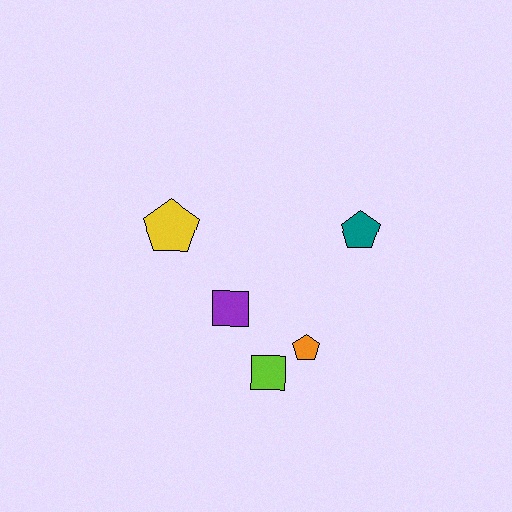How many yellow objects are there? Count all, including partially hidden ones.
There is 1 yellow object.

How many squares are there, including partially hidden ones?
There are 2 squares.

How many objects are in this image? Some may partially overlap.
There are 5 objects.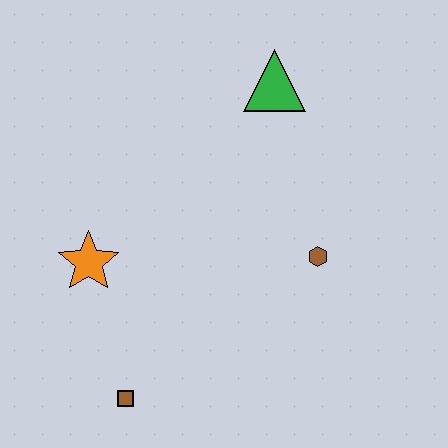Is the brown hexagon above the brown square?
Yes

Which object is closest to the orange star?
The brown square is closest to the orange star.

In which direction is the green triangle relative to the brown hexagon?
The green triangle is above the brown hexagon.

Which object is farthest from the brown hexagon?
The brown square is farthest from the brown hexagon.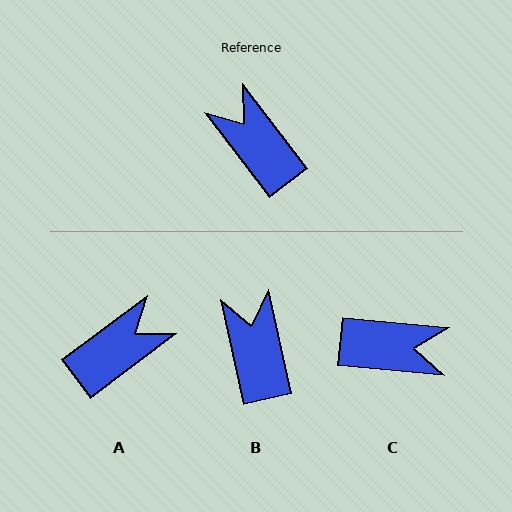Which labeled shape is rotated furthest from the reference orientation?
C, about 133 degrees away.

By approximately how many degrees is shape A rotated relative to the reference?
Approximately 90 degrees clockwise.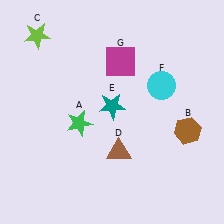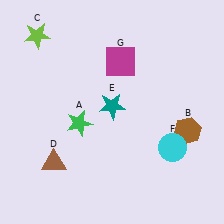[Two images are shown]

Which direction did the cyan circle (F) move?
The cyan circle (F) moved down.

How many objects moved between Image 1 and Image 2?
2 objects moved between the two images.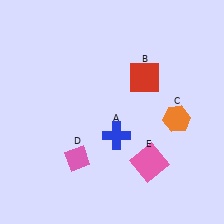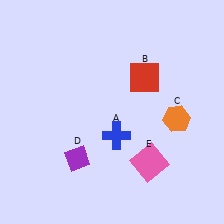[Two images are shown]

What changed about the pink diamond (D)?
In Image 1, D is pink. In Image 2, it changed to purple.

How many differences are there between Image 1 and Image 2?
There is 1 difference between the two images.